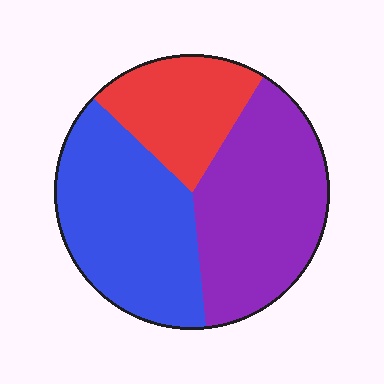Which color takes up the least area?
Red, at roughly 20%.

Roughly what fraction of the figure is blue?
Blue covers about 40% of the figure.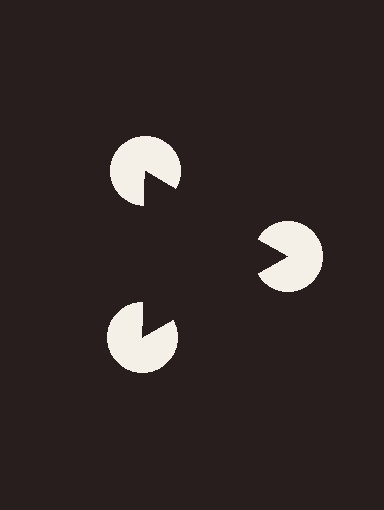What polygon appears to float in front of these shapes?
An illusory triangle — its edges are inferred from the aligned wedge cuts in the pac-man discs, not physically drawn.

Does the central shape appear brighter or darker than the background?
It typically appears slightly darker than the background, even though no actual brightness change is drawn.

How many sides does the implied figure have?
3 sides.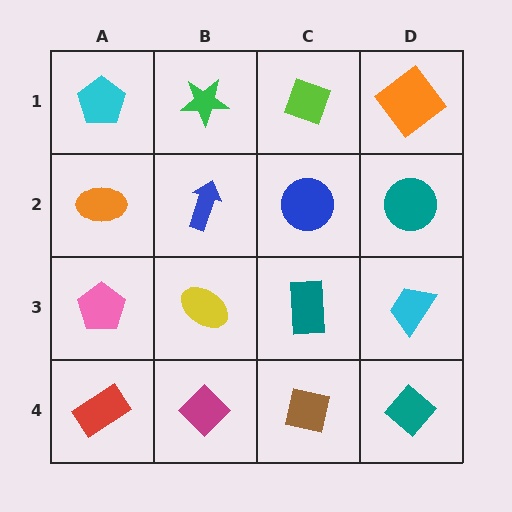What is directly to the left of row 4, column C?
A magenta diamond.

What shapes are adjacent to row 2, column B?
A green star (row 1, column B), a yellow ellipse (row 3, column B), an orange ellipse (row 2, column A), a blue circle (row 2, column C).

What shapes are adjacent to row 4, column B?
A yellow ellipse (row 3, column B), a red rectangle (row 4, column A), a brown square (row 4, column C).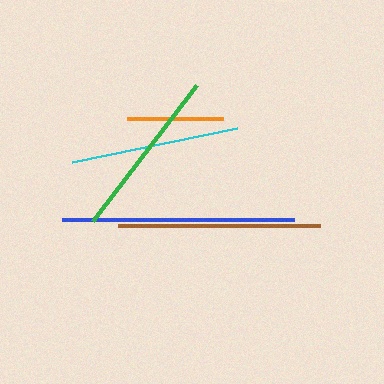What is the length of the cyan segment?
The cyan segment is approximately 169 pixels long.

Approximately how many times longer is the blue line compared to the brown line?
The blue line is approximately 1.2 times the length of the brown line.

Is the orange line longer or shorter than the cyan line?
The cyan line is longer than the orange line.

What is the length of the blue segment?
The blue segment is approximately 233 pixels long.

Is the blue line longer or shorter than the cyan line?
The blue line is longer than the cyan line.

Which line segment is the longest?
The blue line is the longest at approximately 233 pixels.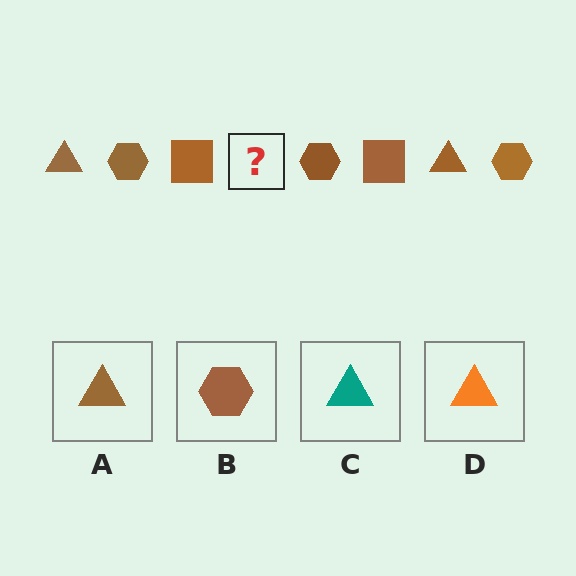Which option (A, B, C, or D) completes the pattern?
A.